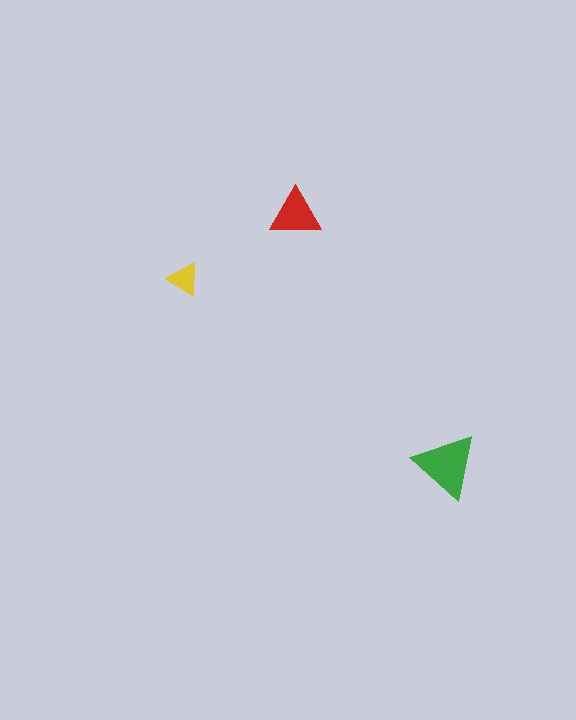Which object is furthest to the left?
The yellow triangle is leftmost.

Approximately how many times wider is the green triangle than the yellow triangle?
About 2 times wider.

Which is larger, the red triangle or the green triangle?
The green one.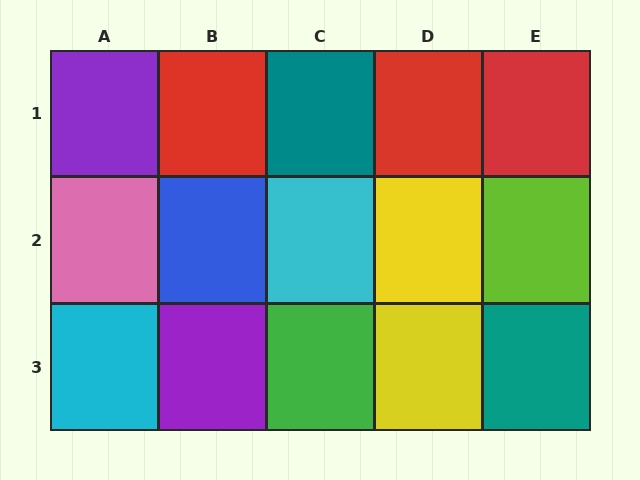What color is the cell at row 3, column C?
Green.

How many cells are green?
1 cell is green.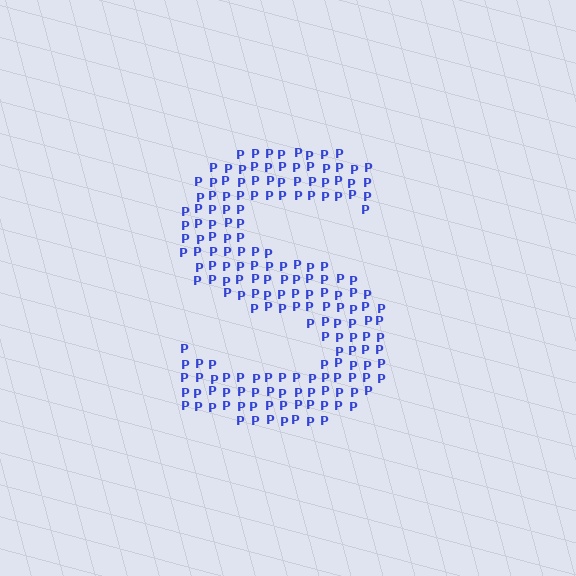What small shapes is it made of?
It is made of small letter P's.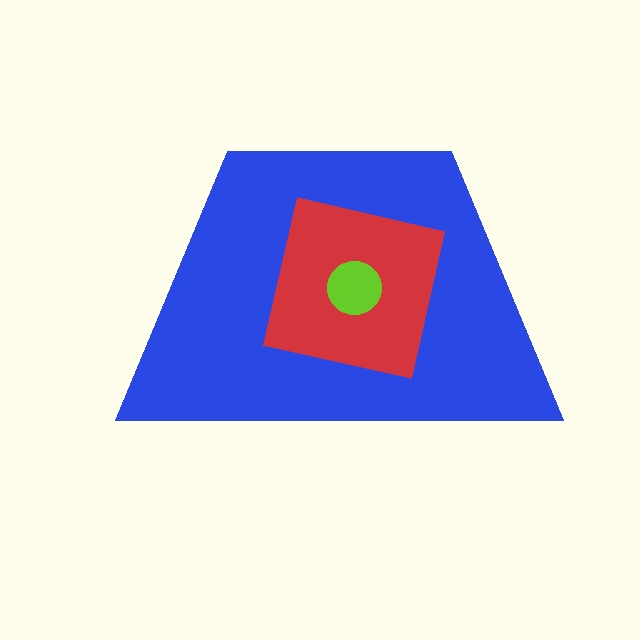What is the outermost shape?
The blue trapezoid.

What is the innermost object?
The lime circle.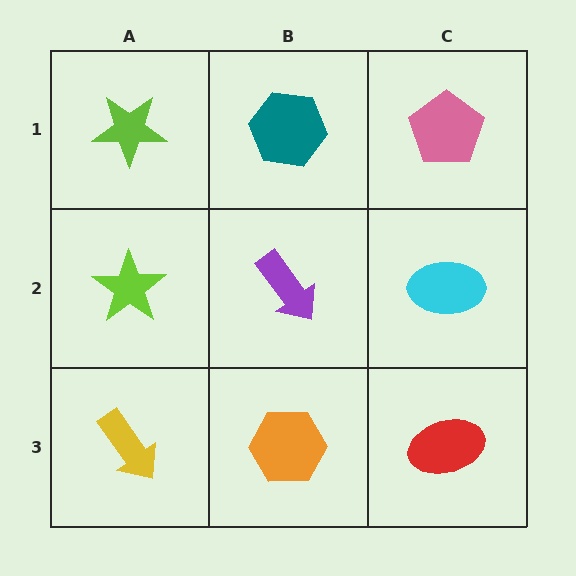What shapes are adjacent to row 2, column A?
A lime star (row 1, column A), a yellow arrow (row 3, column A), a purple arrow (row 2, column B).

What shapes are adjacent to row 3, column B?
A purple arrow (row 2, column B), a yellow arrow (row 3, column A), a red ellipse (row 3, column C).